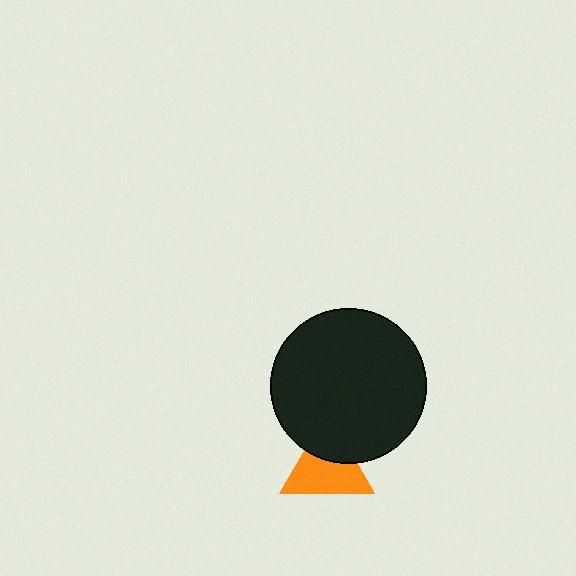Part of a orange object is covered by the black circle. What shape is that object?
It is a triangle.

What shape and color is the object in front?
The object in front is a black circle.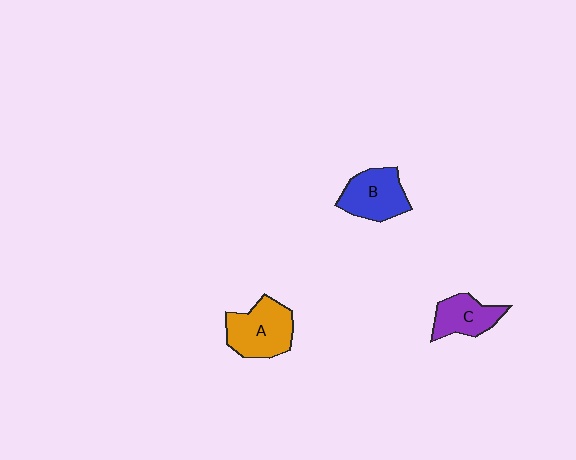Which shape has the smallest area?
Shape C (purple).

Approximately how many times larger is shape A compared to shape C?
Approximately 1.4 times.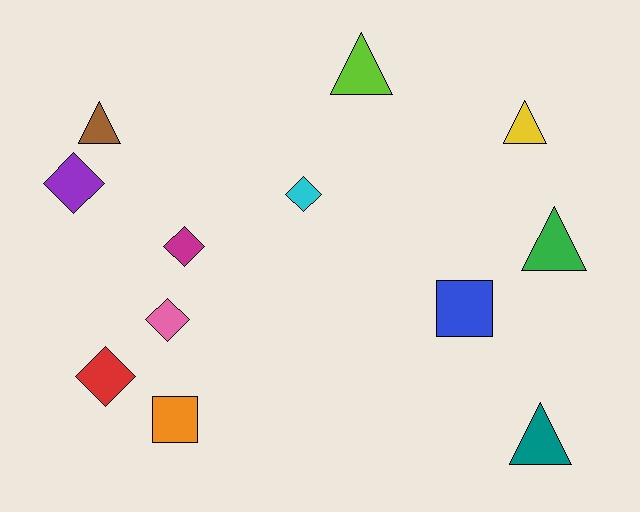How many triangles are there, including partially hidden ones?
There are 5 triangles.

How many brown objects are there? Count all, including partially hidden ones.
There is 1 brown object.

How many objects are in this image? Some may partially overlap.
There are 12 objects.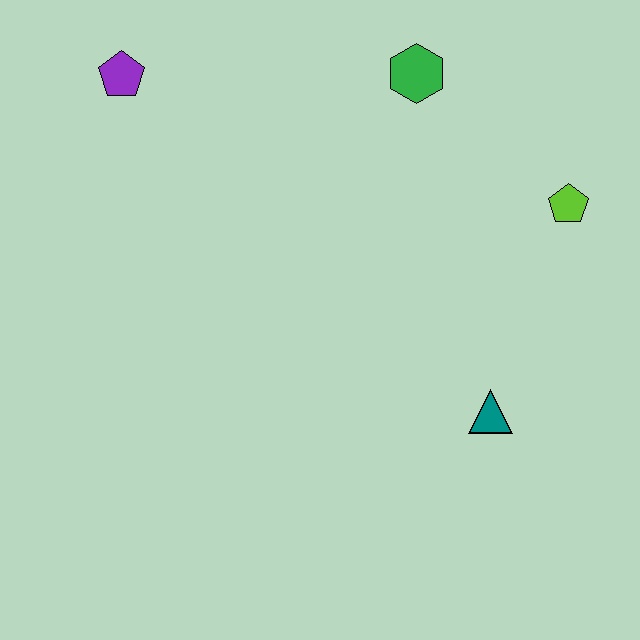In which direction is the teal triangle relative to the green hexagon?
The teal triangle is below the green hexagon.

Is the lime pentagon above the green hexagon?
No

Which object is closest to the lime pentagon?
The green hexagon is closest to the lime pentagon.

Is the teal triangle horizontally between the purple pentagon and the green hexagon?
No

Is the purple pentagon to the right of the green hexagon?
No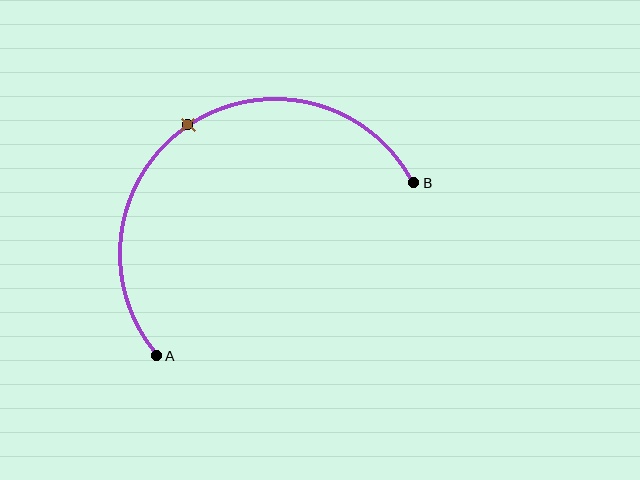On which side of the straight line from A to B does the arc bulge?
The arc bulges above and to the left of the straight line connecting A and B.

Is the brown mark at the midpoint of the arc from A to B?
Yes. The brown mark lies on the arc at equal arc-length from both A and B — it is the arc midpoint.